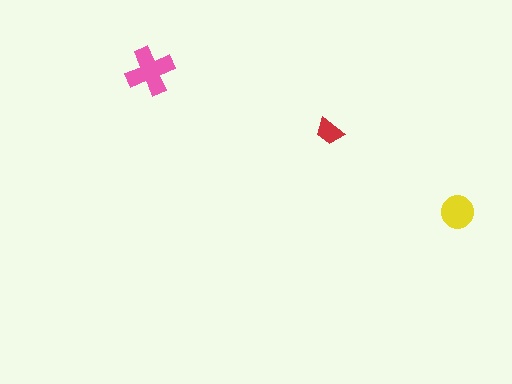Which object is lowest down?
The yellow circle is bottommost.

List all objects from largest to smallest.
The pink cross, the yellow circle, the red trapezoid.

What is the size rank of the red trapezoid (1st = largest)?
3rd.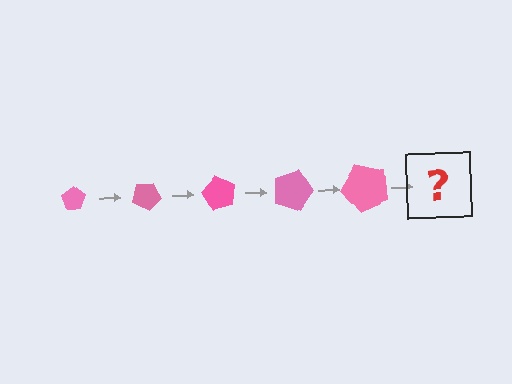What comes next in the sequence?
The next element should be a pentagon, larger than the previous one and rotated 150 degrees from the start.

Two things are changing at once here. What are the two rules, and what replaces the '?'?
The two rules are that the pentagon grows larger each step and it rotates 30 degrees each step. The '?' should be a pentagon, larger than the previous one and rotated 150 degrees from the start.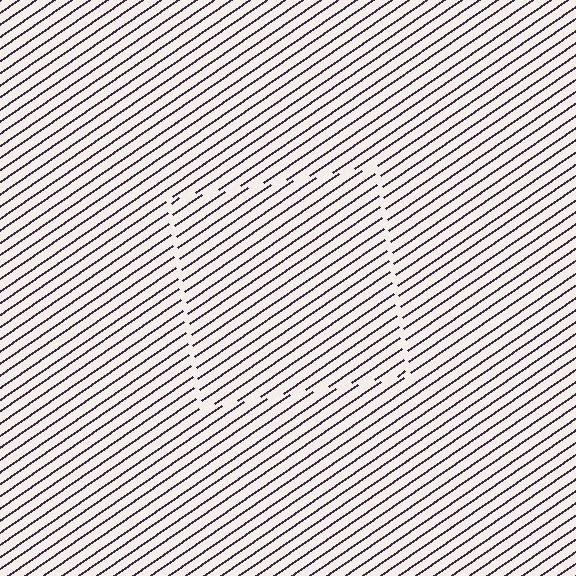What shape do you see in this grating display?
An illusory square. The interior of the shape contains the same grating, shifted by half a period — the contour is defined by the phase discontinuity where line-ends from the inner and outer gratings abut.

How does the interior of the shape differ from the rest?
The interior of the shape contains the same grating, shifted by half a period — the contour is defined by the phase discontinuity where line-ends from the inner and outer gratings abut.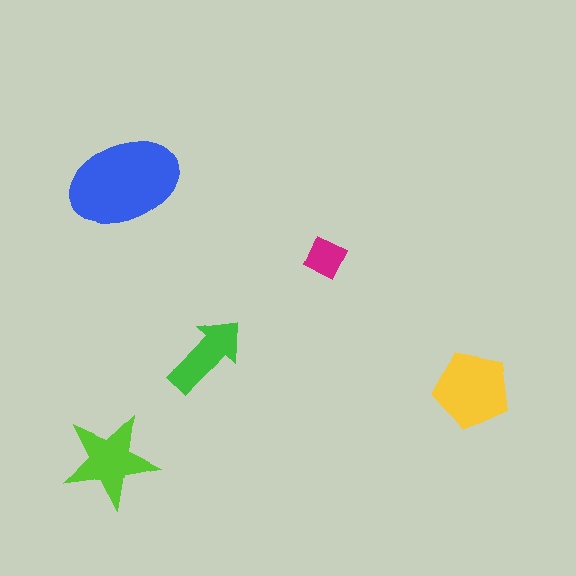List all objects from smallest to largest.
The magenta square, the green arrow, the lime star, the yellow pentagon, the blue ellipse.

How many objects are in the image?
There are 5 objects in the image.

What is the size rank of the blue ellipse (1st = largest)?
1st.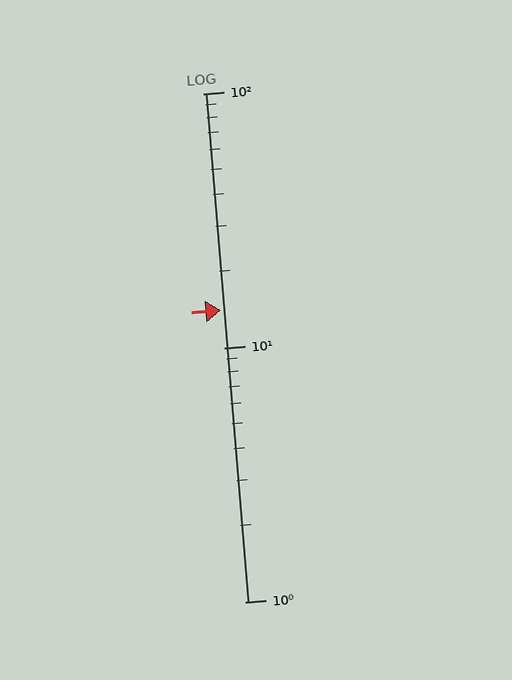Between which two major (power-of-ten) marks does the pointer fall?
The pointer is between 10 and 100.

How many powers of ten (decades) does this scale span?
The scale spans 2 decades, from 1 to 100.